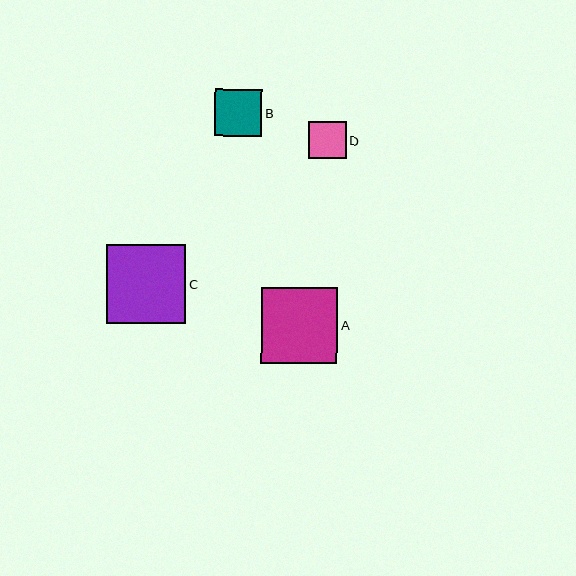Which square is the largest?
Square C is the largest with a size of approximately 79 pixels.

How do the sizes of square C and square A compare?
Square C and square A are approximately the same size.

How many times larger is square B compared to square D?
Square B is approximately 1.3 times the size of square D.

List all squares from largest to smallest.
From largest to smallest: C, A, B, D.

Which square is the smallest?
Square D is the smallest with a size of approximately 37 pixels.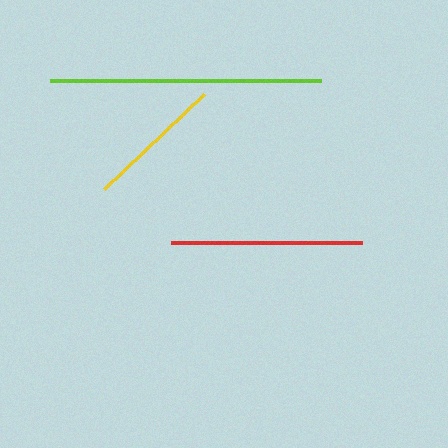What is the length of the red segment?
The red segment is approximately 191 pixels long.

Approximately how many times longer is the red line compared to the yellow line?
The red line is approximately 1.4 times the length of the yellow line.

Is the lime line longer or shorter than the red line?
The lime line is longer than the red line.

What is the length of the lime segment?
The lime segment is approximately 271 pixels long.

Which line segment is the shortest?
The yellow line is the shortest at approximately 138 pixels.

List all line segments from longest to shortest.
From longest to shortest: lime, red, yellow.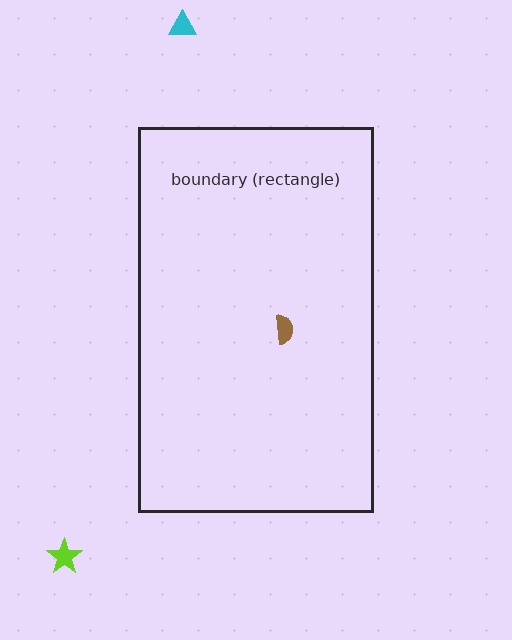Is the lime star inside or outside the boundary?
Outside.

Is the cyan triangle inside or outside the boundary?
Outside.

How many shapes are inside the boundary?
1 inside, 2 outside.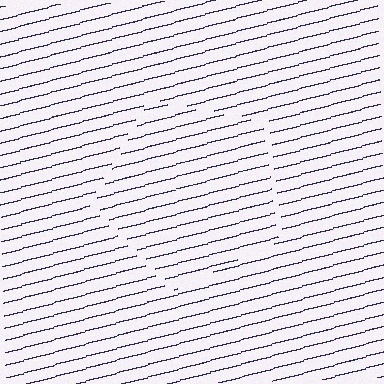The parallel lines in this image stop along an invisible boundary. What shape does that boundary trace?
An illusory pentagon. The interior of the shape contains the same grating, shifted by half a period — the contour is defined by the phase discontinuity where line-ends from the inner and outer gratings abut.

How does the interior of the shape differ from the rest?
The interior of the shape contains the same grating, shifted by half a period — the contour is defined by the phase discontinuity where line-ends from the inner and outer gratings abut.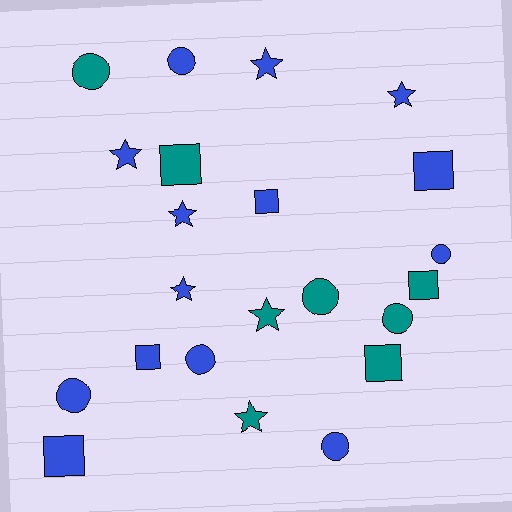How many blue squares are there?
There are 4 blue squares.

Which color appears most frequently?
Blue, with 14 objects.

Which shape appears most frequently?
Circle, with 8 objects.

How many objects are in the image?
There are 22 objects.